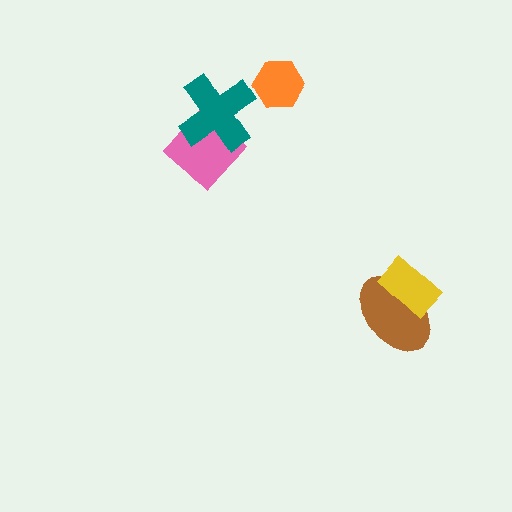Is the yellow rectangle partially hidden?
No, no other shape covers it.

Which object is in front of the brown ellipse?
The yellow rectangle is in front of the brown ellipse.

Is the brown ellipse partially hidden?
Yes, it is partially covered by another shape.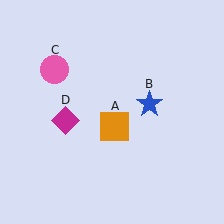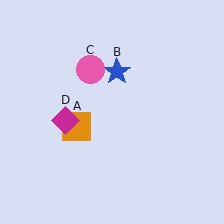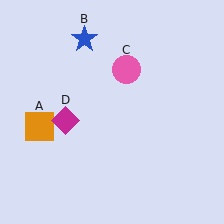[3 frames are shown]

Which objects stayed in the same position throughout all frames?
Magenta diamond (object D) remained stationary.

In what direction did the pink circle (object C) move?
The pink circle (object C) moved right.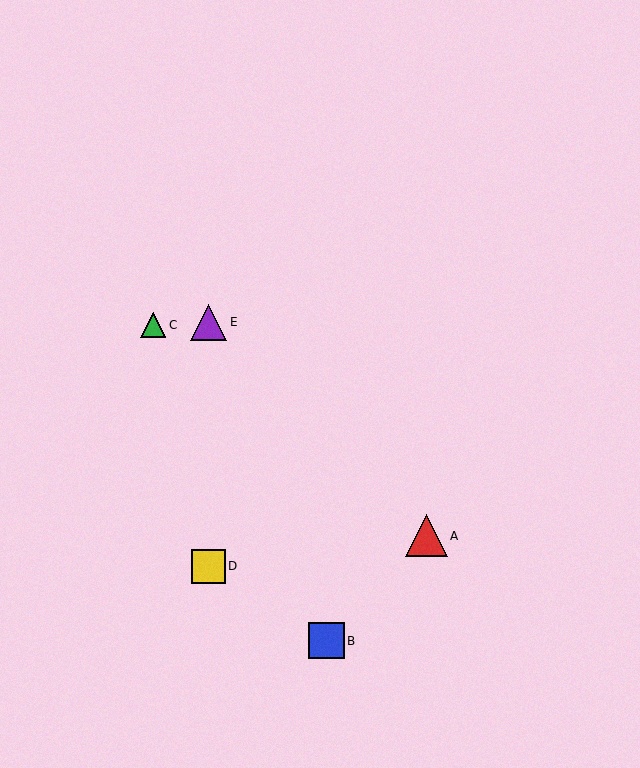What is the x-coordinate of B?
Object B is at x≈326.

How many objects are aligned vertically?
2 objects (D, E) are aligned vertically.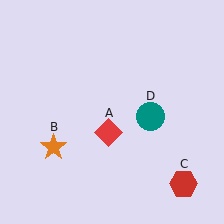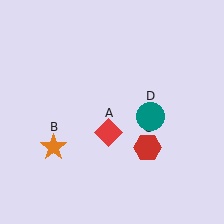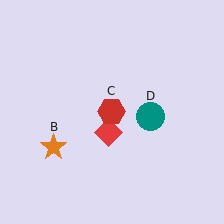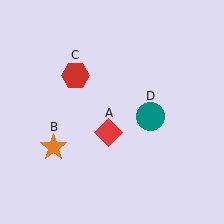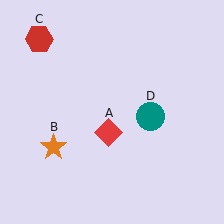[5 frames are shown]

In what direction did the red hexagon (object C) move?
The red hexagon (object C) moved up and to the left.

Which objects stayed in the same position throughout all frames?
Red diamond (object A) and orange star (object B) and teal circle (object D) remained stationary.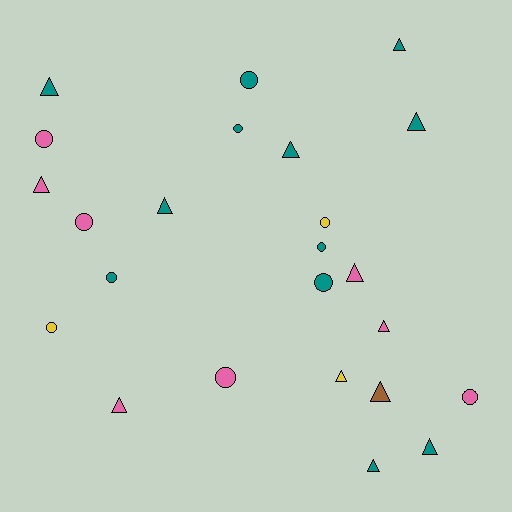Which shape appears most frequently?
Triangle, with 13 objects.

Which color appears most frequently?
Teal, with 12 objects.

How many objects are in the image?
There are 24 objects.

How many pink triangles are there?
There are 4 pink triangles.